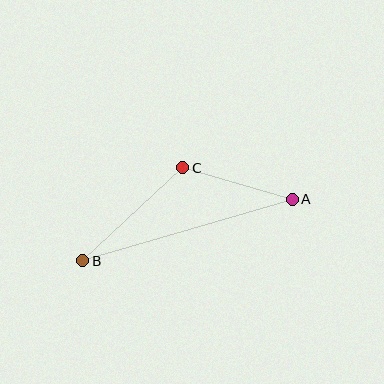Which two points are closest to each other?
Points A and C are closest to each other.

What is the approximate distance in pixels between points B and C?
The distance between B and C is approximately 136 pixels.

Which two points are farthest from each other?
Points A and B are farthest from each other.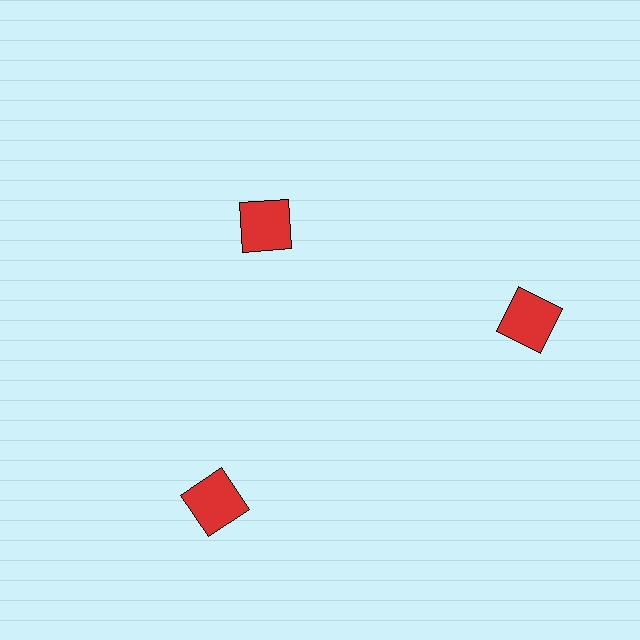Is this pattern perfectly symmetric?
No. The 3 red squares are arranged in a ring, but one element near the 11 o'clock position is pulled inward toward the center, breaking the 3-fold rotational symmetry.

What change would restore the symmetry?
The symmetry would be restored by moving it outward, back onto the ring so that all 3 squares sit at equal angles and equal distance from the center.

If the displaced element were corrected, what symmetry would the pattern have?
It would have 3-fold rotational symmetry — the pattern would map onto itself every 120 degrees.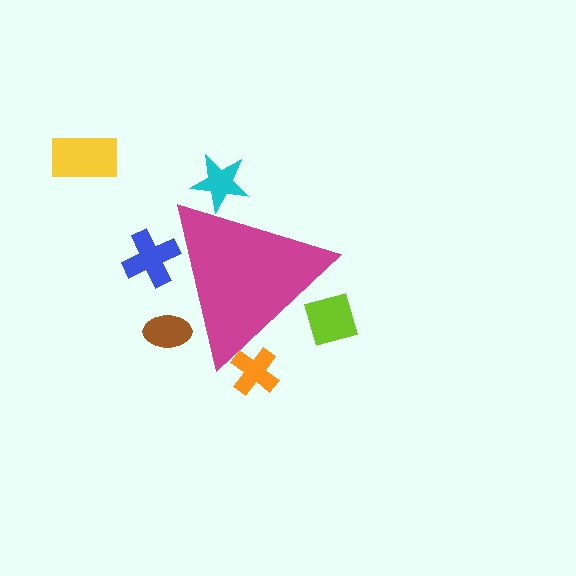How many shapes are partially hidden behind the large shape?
5 shapes are partially hidden.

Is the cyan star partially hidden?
Yes, the cyan star is partially hidden behind the magenta triangle.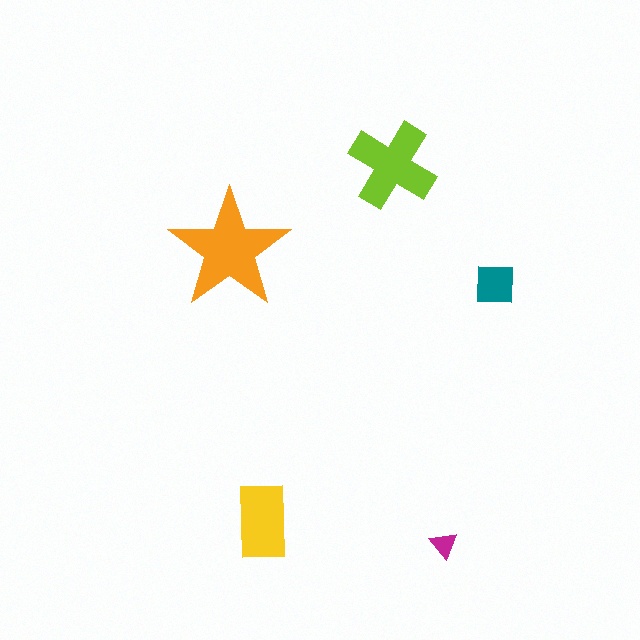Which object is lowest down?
The magenta triangle is bottommost.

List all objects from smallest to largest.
The magenta triangle, the teal square, the yellow rectangle, the lime cross, the orange star.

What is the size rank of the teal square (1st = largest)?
4th.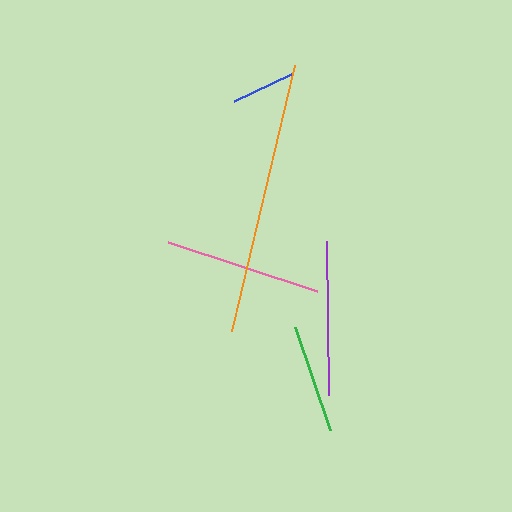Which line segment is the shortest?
The blue line is the shortest at approximately 63 pixels.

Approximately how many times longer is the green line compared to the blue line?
The green line is approximately 1.7 times the length of the blue line.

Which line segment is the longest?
The orange line is the longest at approximately 273 pixels.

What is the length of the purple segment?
The purple segment is approximately 154 pixels long.